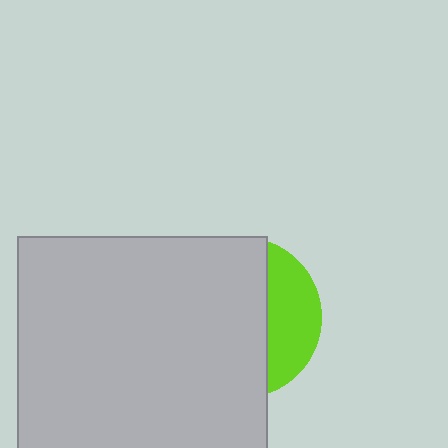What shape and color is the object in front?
The object in front is a light gray square.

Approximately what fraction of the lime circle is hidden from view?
Roughly 70% of the lime circle is hidden behind the light gray square.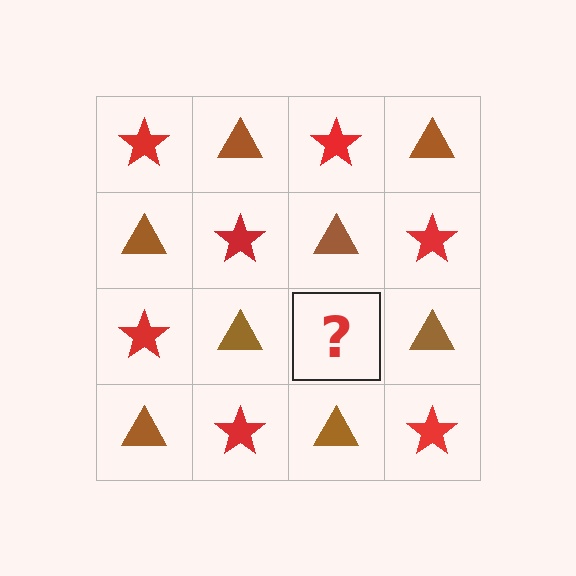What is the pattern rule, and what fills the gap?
The rule is that it alternates red star and brown triangle in a checkerboard pattern. The gap should be filled with a red star.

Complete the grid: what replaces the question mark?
The question mark should be replaced with a red star.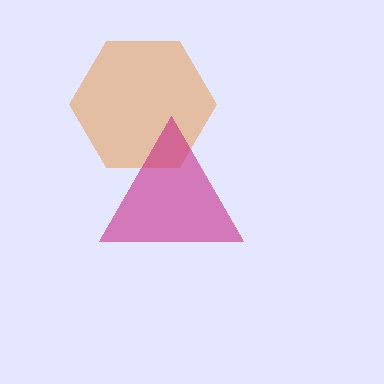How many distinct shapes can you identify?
There are 2 distinct shapes: an orange hexagon, a magenta triangle.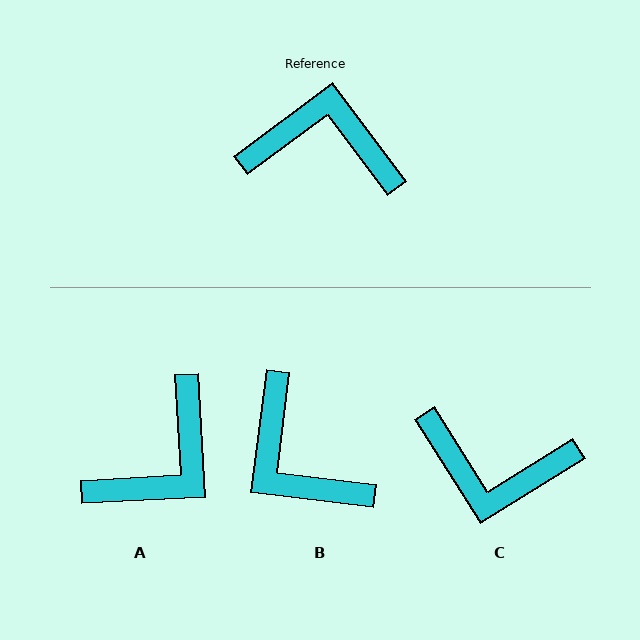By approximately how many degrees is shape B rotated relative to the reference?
Approximately 136 degrees counter-clockwise.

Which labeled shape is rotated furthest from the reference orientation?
C, about 175 degrees away.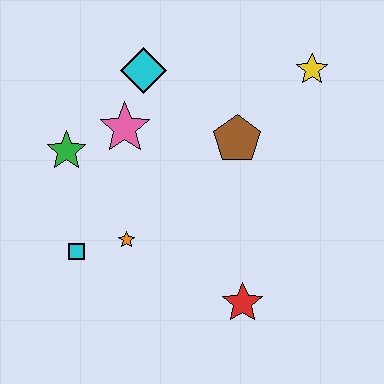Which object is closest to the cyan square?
The orange star is closest to the cyan square.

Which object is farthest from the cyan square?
The yellow star is farthest from the cyan square.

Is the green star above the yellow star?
No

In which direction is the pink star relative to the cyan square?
The pink star is above the cyan square.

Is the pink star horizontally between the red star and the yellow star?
No